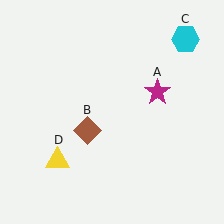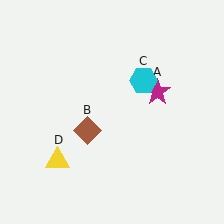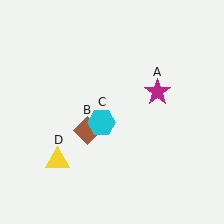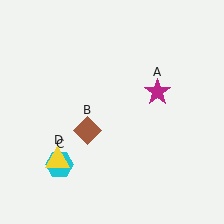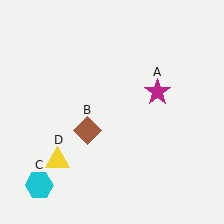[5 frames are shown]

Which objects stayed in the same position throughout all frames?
Magenta star (object A) and brown diamond (object B) and yellow triangle (object D) remained stationary.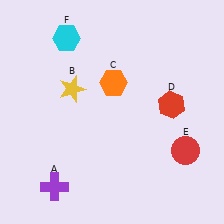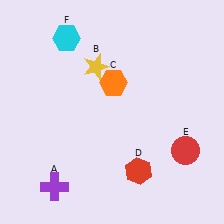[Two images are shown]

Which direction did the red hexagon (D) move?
The red hexagon (D) moved down.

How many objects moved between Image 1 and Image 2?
2 objects moved between the two images.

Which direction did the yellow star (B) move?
The yellow star (B) moved right.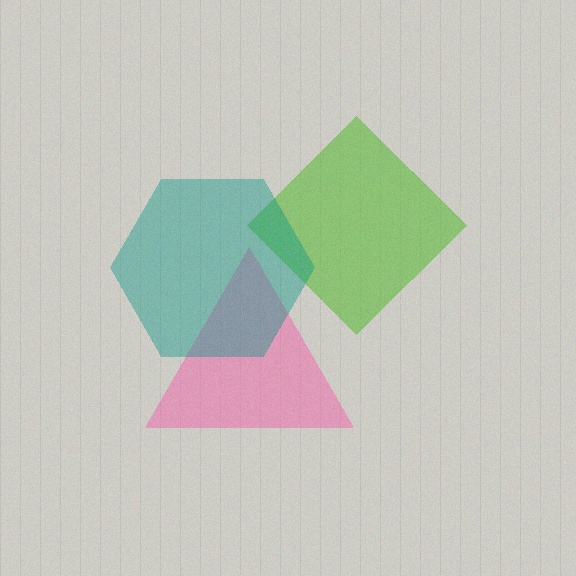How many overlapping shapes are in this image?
There are 3 overlapping shapes in the image.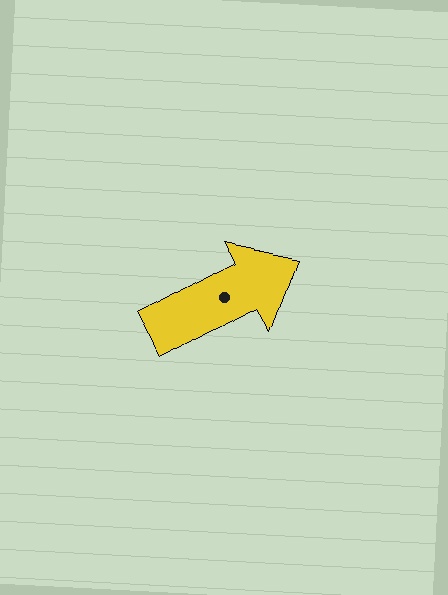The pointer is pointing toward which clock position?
Roughly 2 o'clock.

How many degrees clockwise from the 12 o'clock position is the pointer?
Approximately 61 degrees.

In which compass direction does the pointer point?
Northeast.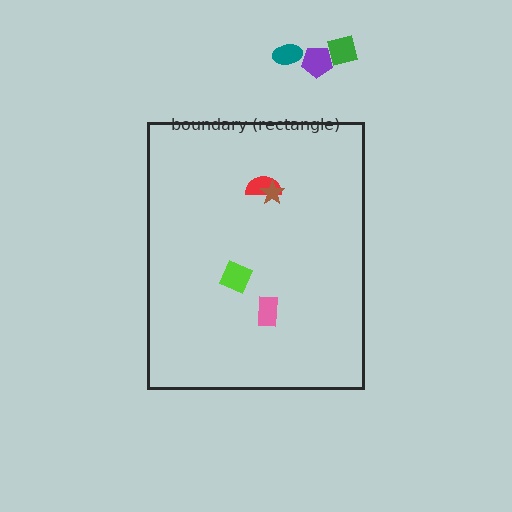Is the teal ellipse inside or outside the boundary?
Outside.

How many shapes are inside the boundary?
4 inside, 3 outside.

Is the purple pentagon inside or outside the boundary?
Outside.